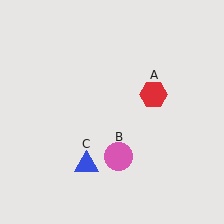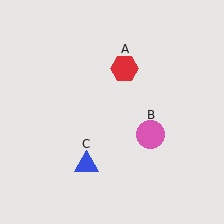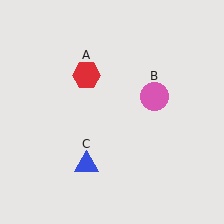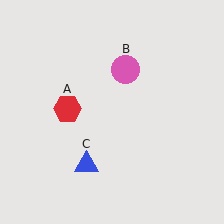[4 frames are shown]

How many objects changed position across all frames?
2 objects changed position: red hexagon (object A), pink circle (object B).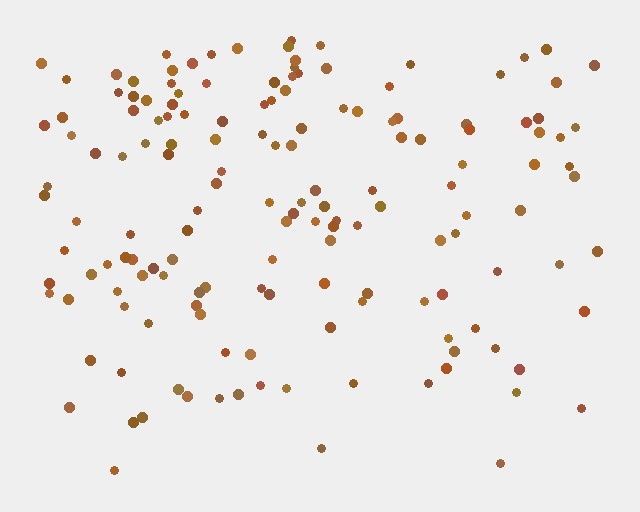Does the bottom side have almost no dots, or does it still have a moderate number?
Still a moderate number, just noticeably fewer than the top.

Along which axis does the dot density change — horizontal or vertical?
Vertical.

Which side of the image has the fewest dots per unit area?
The bottom.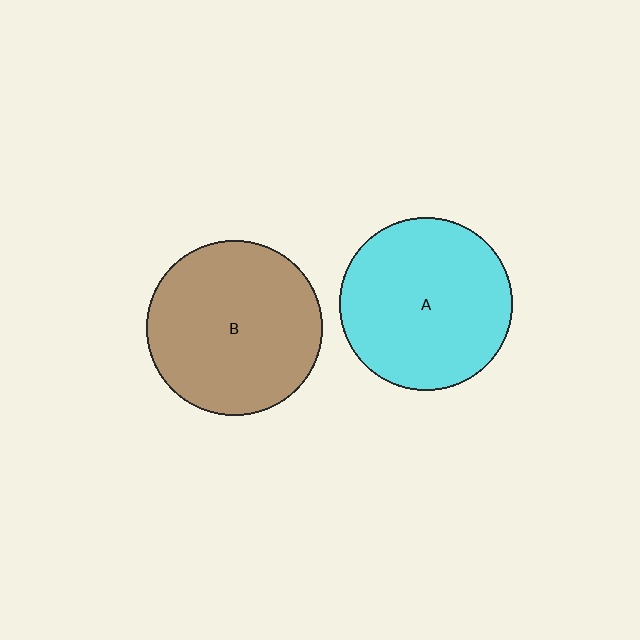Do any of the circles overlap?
No, none of the circles overlap.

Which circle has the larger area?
Circle B (brown).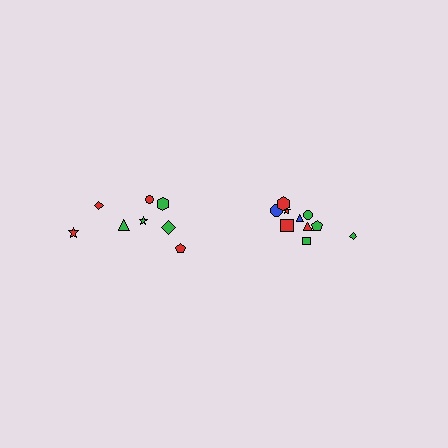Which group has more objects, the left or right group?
The right group.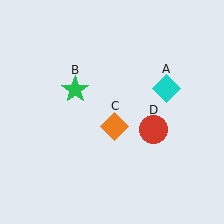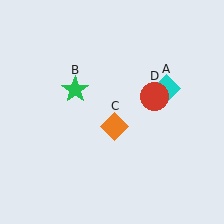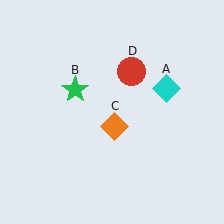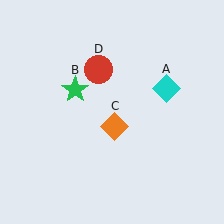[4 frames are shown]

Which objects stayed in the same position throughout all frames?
Cyan diamond (object A) and green star (object B) and orange diamond (object C) remained stationary.